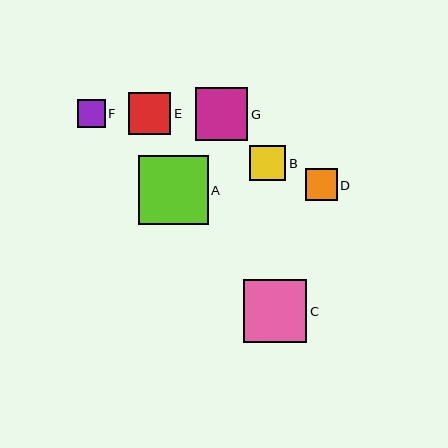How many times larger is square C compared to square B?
Square C is approximately 1.8 times the size of square B.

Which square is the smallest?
Square F is the smallest with a size of approximately 28 pixels.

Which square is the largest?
Square A is the largest with a size of approximately 69 pixels.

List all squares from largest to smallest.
From largest to smallest: A, C, G, E, B, D, F.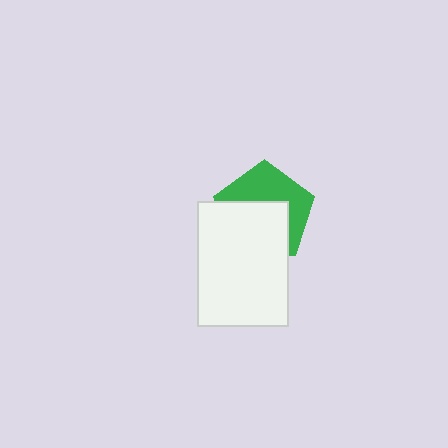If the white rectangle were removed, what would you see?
You would see the complete green pentagon.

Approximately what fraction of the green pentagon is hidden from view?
Roughly 53% of the green pentagon is hidden behind the white rectangle.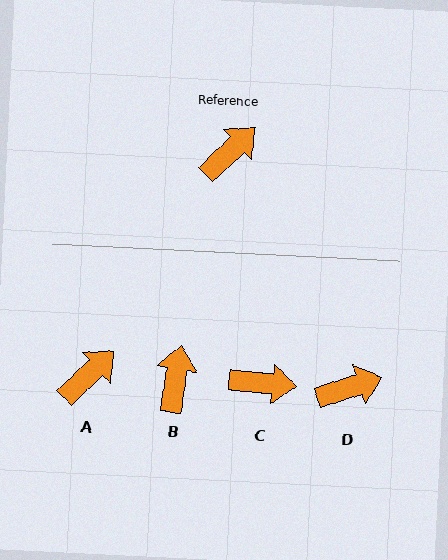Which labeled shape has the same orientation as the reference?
A.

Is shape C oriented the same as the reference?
No, it is off by about 49 degrees.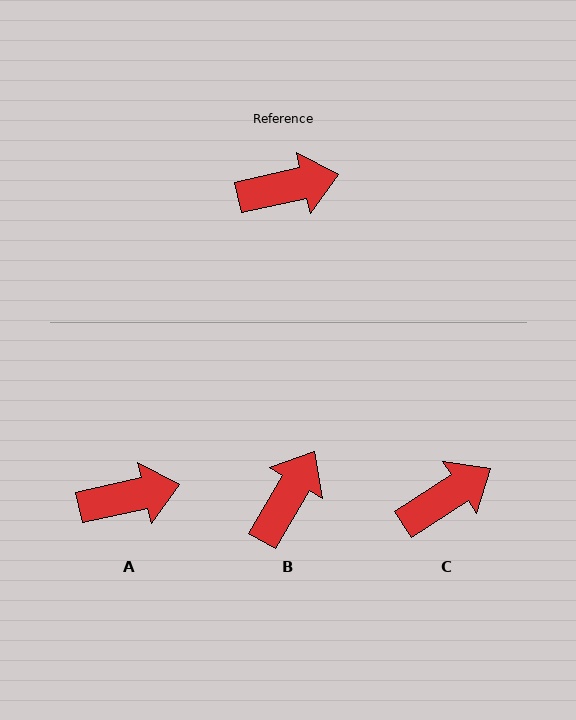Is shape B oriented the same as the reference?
No, it is off by about 47 degrees.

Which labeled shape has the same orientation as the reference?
A.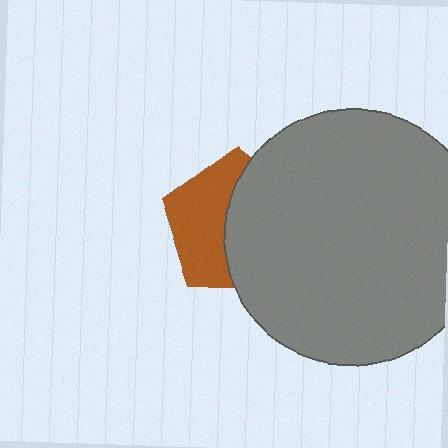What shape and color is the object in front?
The object in front is a gray circle.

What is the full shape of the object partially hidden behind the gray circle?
The partially hidden object is a brown pentagon.